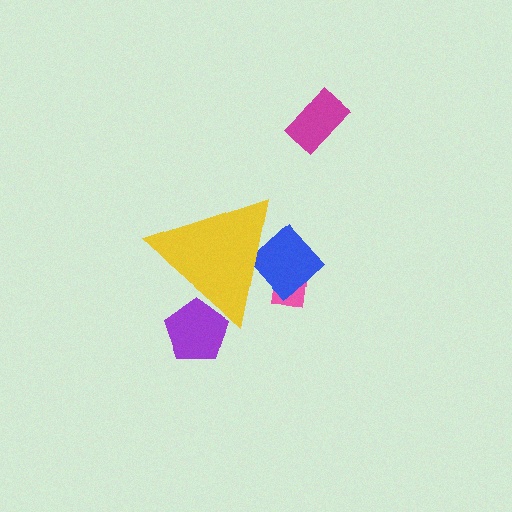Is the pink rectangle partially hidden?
Yes, the pink rectangle is partially hidden behind the yellow triangle.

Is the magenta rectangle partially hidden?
No, the magenta rectangle is fully visible.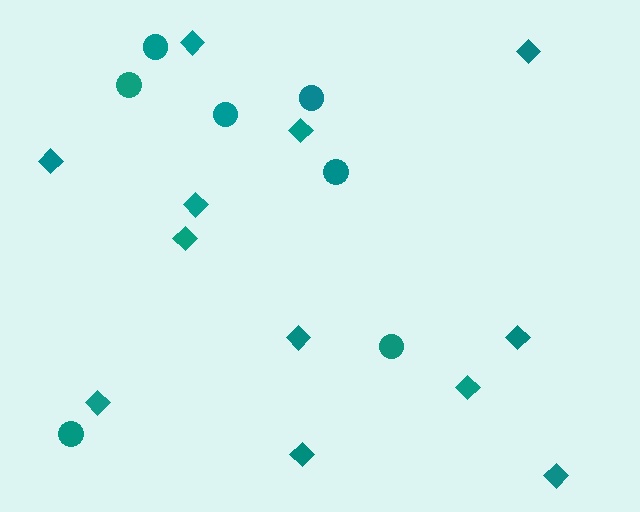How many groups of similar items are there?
There are 2 groups: one group of circles (7) and one group of diamonds (12).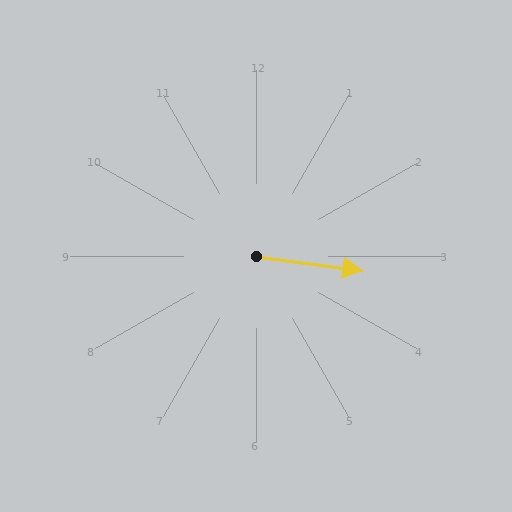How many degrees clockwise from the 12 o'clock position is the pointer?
Approximately 98 degrees.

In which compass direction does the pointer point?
East.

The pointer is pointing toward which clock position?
Roughly 3 o'clock.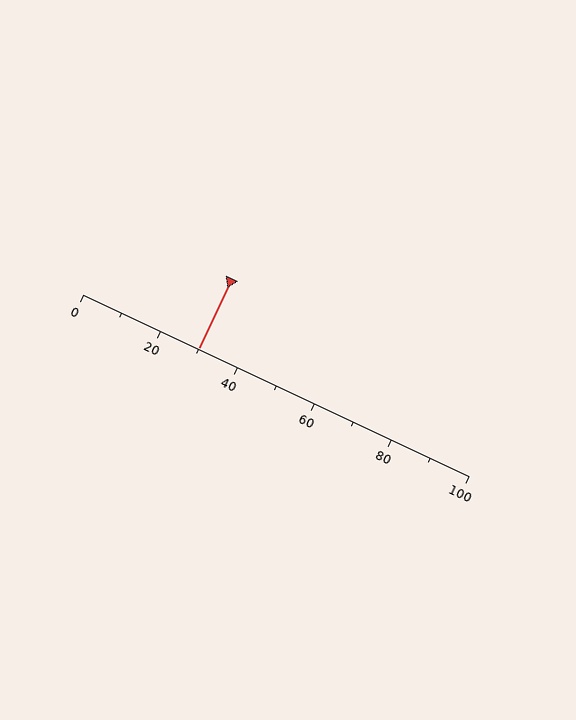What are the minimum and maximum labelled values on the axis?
The axis runs from 0 to 100.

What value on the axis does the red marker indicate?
The marker indicates approximately 30.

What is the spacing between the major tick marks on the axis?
The major ticks are spaced 20 apart.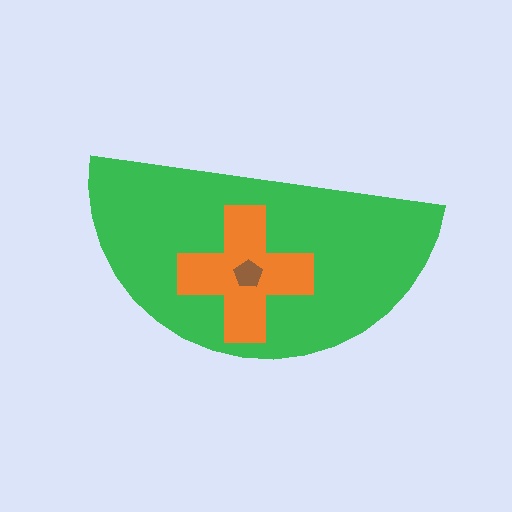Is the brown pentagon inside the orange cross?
Yes.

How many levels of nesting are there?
3.